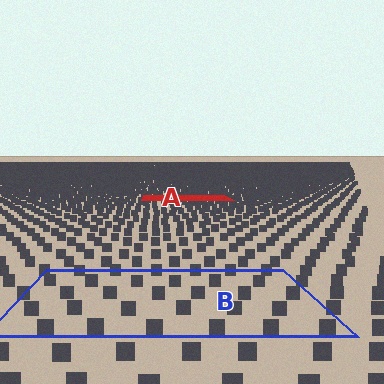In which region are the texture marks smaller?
The texture marks are smaller in region A, because it is farther away.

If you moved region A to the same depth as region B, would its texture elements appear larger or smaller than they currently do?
They would appear larger. At a closer depth, the same texture elements are projected at a bigger on-screen size.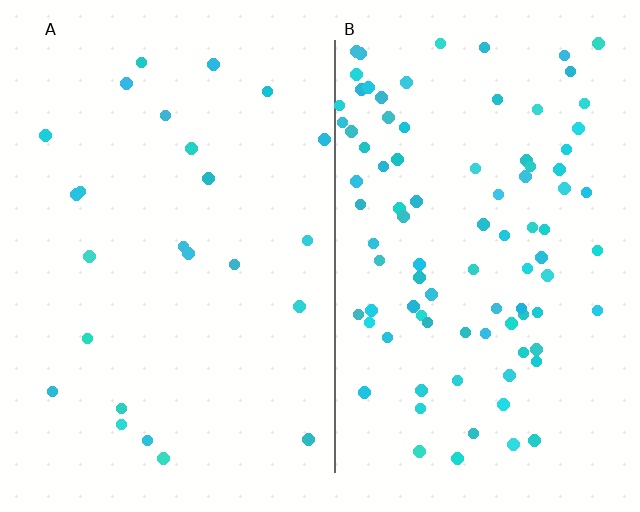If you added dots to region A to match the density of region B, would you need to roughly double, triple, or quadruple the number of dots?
Approximately quadruple.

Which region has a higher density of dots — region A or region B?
B (the right).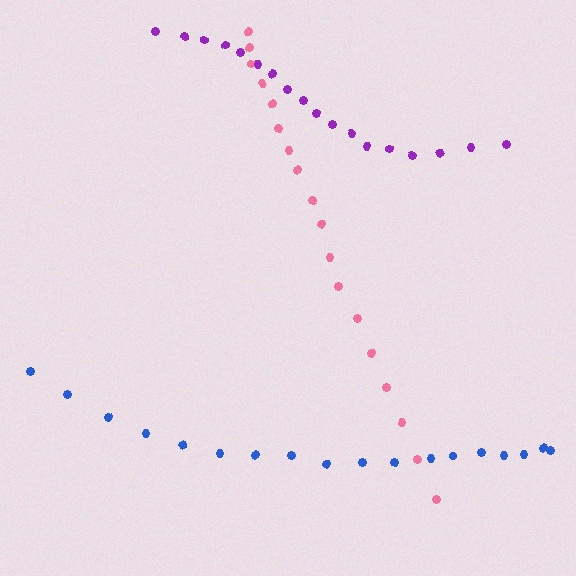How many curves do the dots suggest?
There are 3 distinct paths.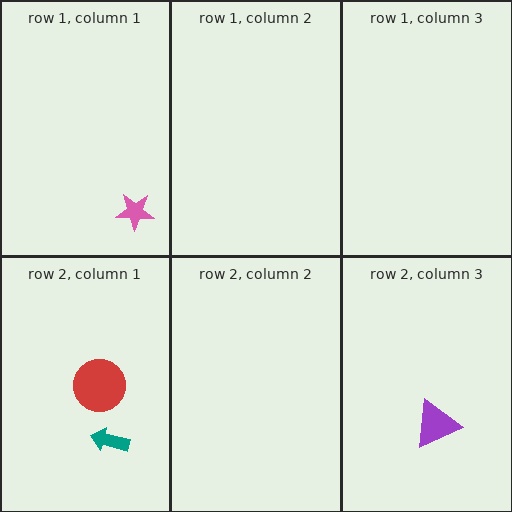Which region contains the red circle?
The row 2, column 1 region.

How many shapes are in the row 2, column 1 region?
2.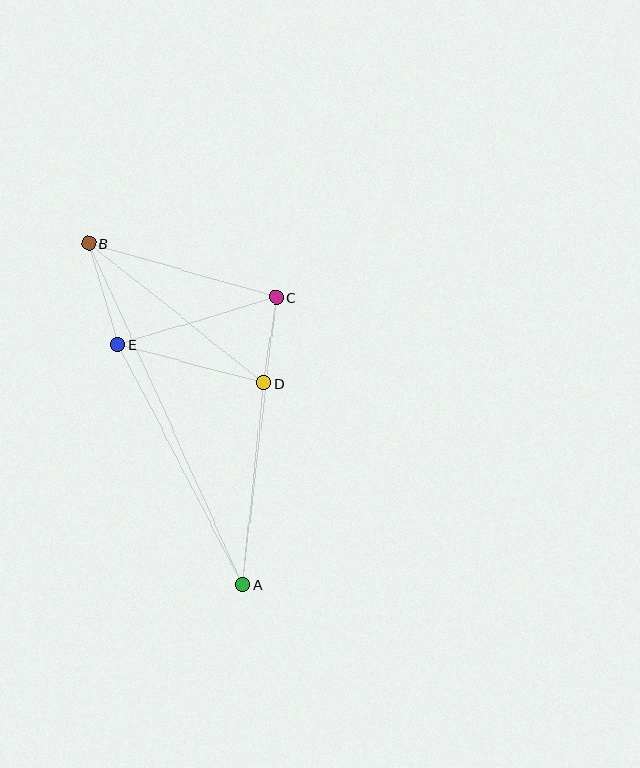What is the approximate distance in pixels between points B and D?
The distance between B and D is approximately 224 pixels.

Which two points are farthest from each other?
Points A and B are farthest from each other.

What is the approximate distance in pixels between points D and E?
The distance between D and E is approximately 150 pixels.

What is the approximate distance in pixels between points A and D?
The distance between A and D is approximately 203 pixels.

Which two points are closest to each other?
Points C and D are closest to each other.